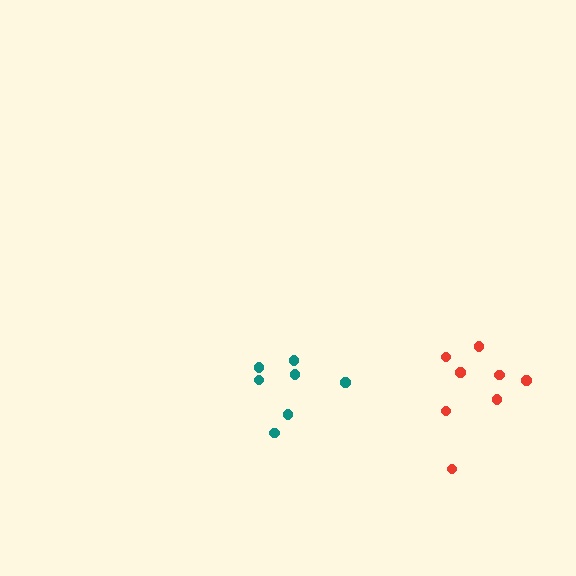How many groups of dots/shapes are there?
There are 2 groups.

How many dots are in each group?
Group 1: 7 dots, Group 2: 8 dots (15 total).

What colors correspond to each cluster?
The clusters are colored: teal, red.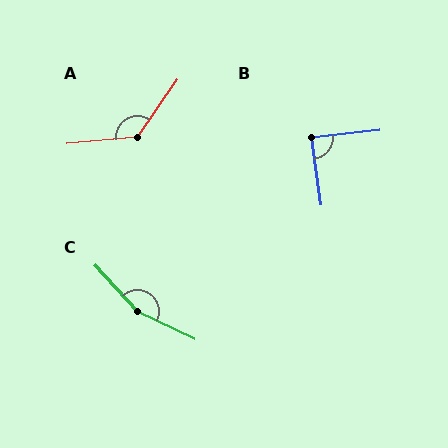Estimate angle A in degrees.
Approximately 130 degrees.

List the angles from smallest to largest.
B (88°), A (130°), C (158°).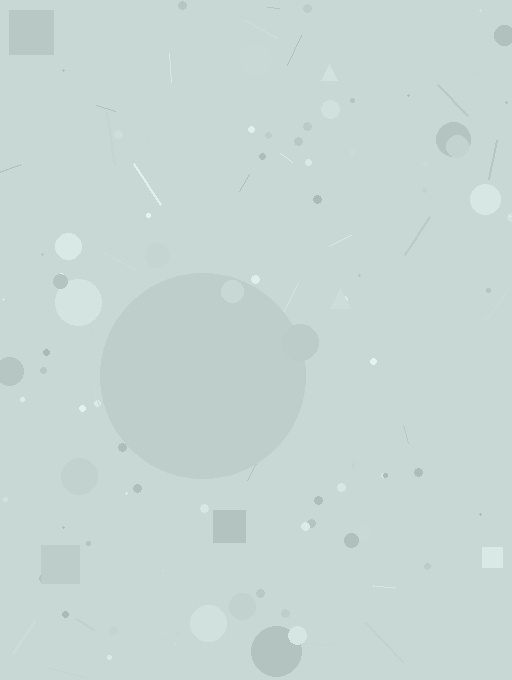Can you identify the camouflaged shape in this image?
The camouflaged shape is a circle.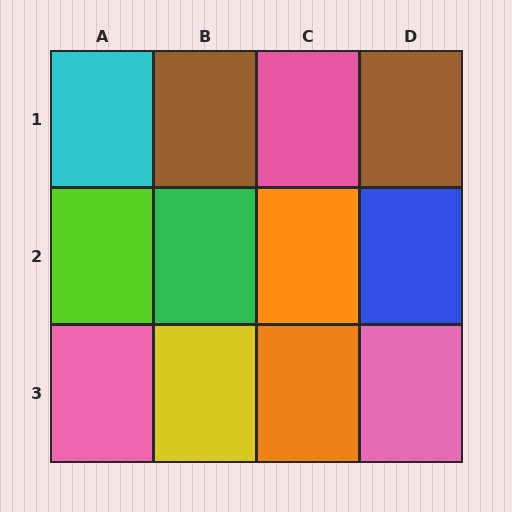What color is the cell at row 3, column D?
Pink.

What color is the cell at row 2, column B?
Green.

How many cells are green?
1 cell is green.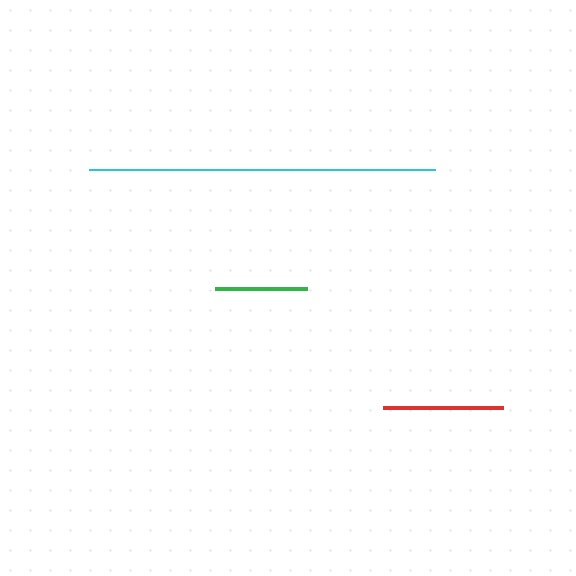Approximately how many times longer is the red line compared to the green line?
The red line is approximately 1.3 times the length of the green line.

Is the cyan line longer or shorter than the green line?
The cyan line is longer than the green line.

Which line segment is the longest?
The cyan line is the longest at approximately 345 pixels.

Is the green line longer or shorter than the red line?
The red line is longer than the green line.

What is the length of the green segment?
The green segment is approximately 92 pixels long.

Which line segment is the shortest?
The green line is the shortest at approximately 92 pixels.